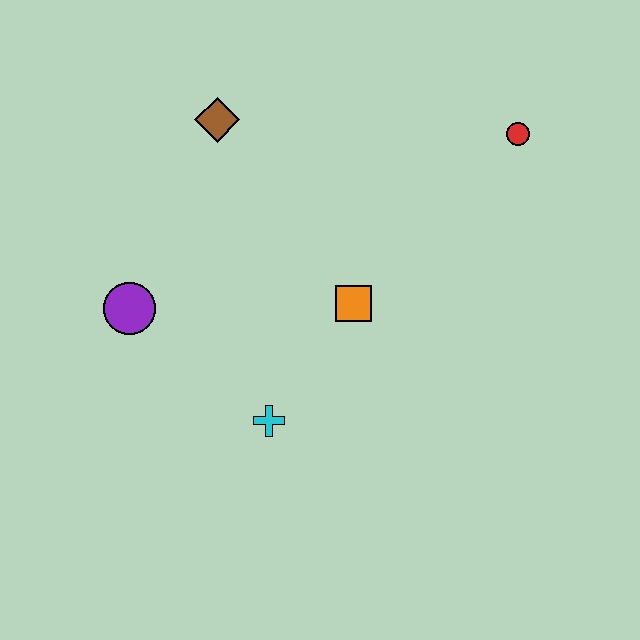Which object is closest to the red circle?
The orange square is closest to the red circle.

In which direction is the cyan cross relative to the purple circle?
The cyan cross is to the right of the purple circle.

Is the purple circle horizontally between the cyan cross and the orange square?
No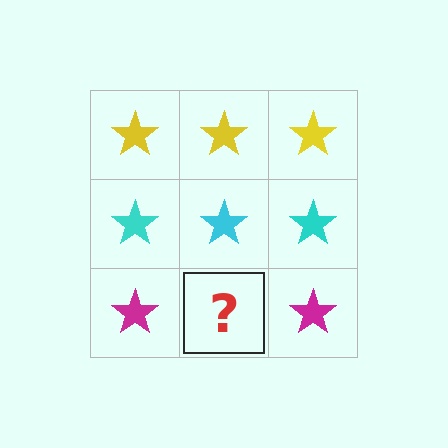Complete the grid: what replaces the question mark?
The question mark should be replaced with a magenta star.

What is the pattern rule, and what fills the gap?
The rule is that each row has a consistent color. The gap should be filled with a magenta star.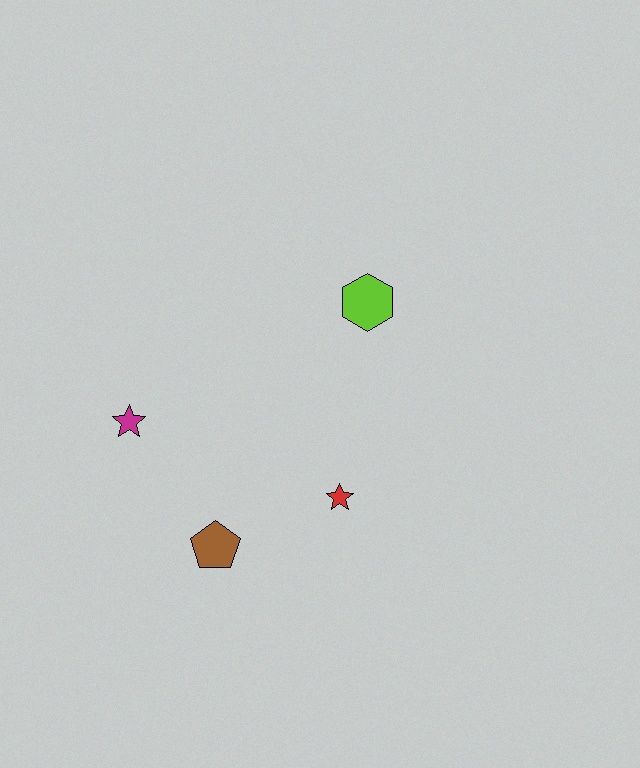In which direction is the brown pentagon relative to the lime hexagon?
The brown pentagon is below the lime hexagon.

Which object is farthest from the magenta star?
The lime hexagon is farthest from the magenta star.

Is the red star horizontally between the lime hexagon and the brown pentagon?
Yes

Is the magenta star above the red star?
Yes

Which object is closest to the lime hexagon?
The red star is closest to the lime hexagon.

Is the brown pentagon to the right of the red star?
No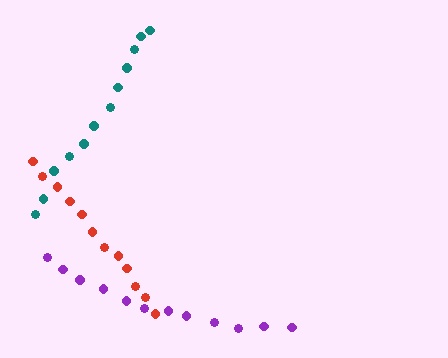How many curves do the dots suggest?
There are 3 distinct paths.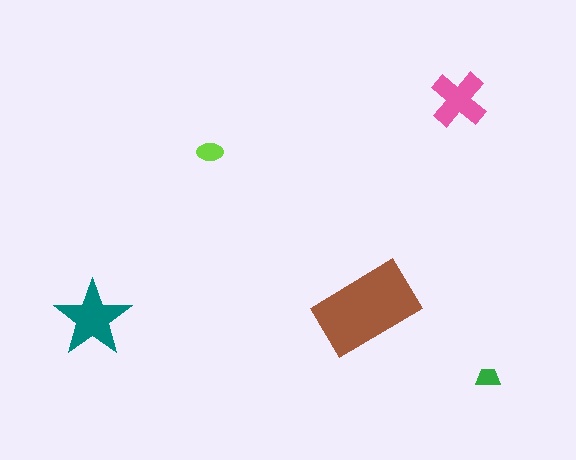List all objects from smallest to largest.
The green trapezoid, the lime ellipse, the pink cross, the teal star, the brown rectangle.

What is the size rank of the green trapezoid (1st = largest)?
5th.